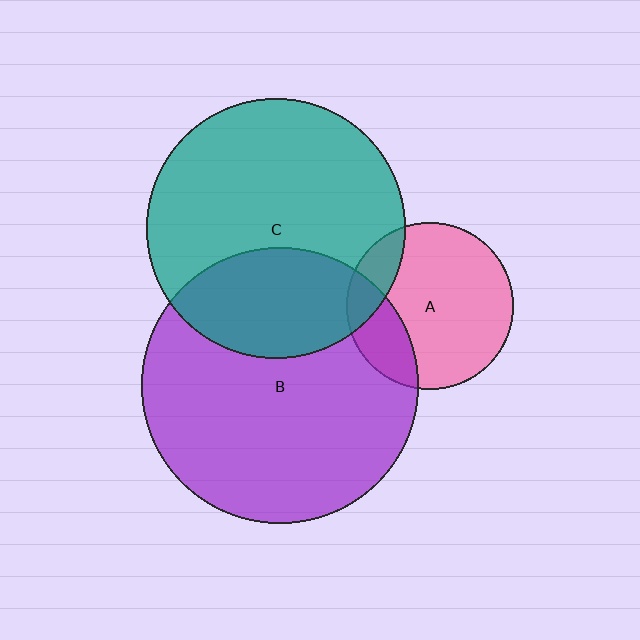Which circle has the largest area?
Circle B (purple).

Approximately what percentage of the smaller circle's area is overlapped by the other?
Approximately 30%.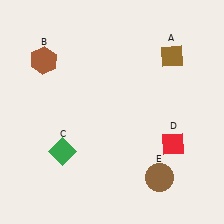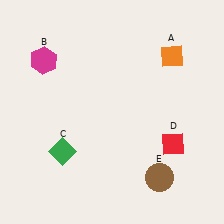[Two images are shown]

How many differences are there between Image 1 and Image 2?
There are 2 differences between the two images.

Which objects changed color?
A changed from brown to orange. B changed from brown to magenta.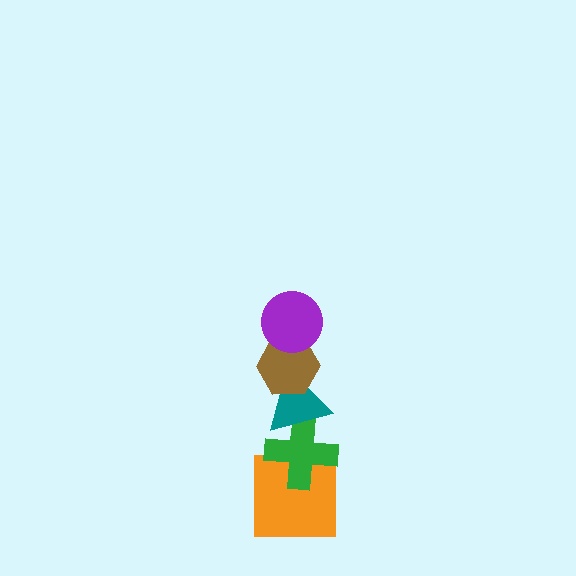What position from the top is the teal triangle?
The teal triangle is 3rd from the top.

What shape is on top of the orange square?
The green cross is on top of the orange square.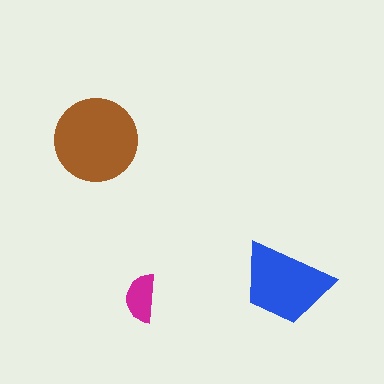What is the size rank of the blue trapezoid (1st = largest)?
2nd.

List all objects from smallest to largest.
The magenta semicircle, the blue trapezoid, the brown circle.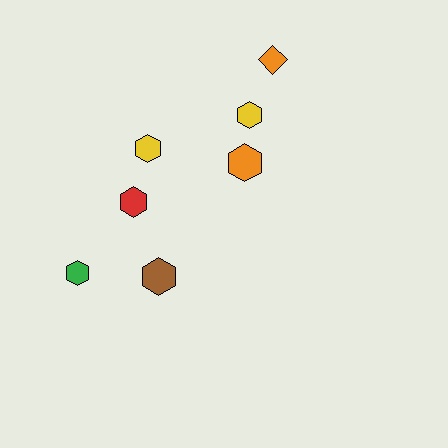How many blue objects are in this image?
There are no blue objects.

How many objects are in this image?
There are 7 objects.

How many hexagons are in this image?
There are 6 hexagons.